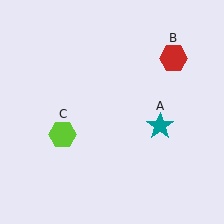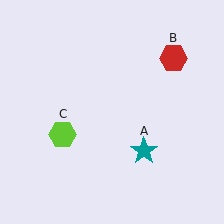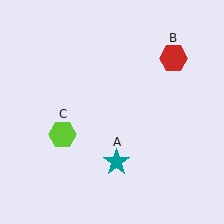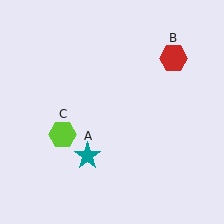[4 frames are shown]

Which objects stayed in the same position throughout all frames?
Red hexagon (object B) and lime hexagon (object C) remained stationary.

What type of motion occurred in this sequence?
The teal star (object A) rotated clockwise around the center of the scene.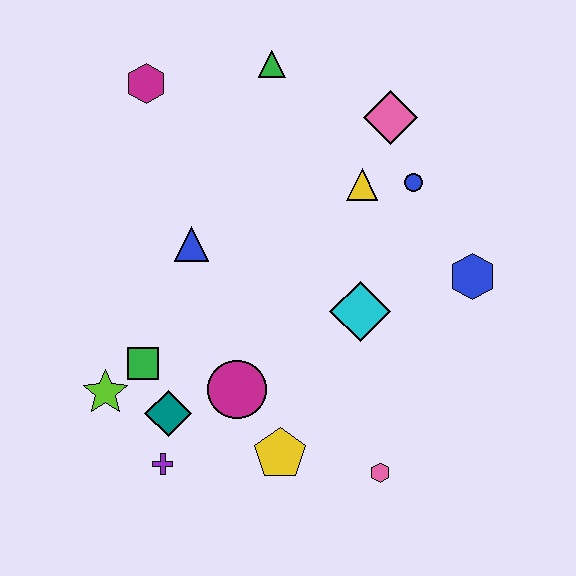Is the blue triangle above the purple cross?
Yes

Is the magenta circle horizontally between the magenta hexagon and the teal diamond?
No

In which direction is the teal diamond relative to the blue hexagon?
The teal diamond is to the left of the blue hexagon.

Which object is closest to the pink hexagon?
The yellow pentagon is closest to the pink hexagon.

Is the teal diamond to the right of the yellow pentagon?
No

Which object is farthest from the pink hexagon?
The magenta hexagon is farthest from the pink hexagon.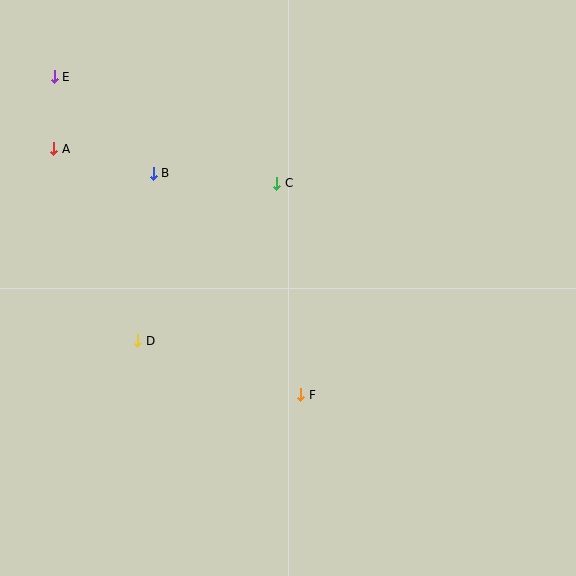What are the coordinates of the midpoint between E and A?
The midpoint between E and A is at (54, 113).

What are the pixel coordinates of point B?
Point B is at (153, 173).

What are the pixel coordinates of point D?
Point D is at (138, 341).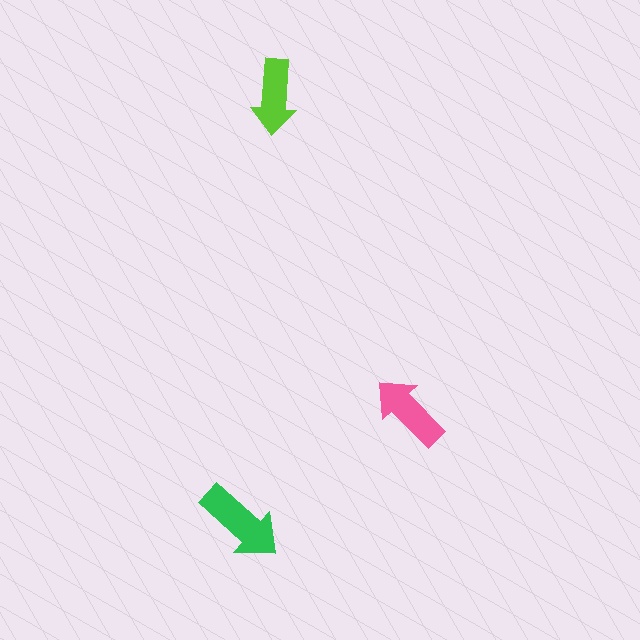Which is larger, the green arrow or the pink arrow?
The green one.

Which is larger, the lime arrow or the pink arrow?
The pink one.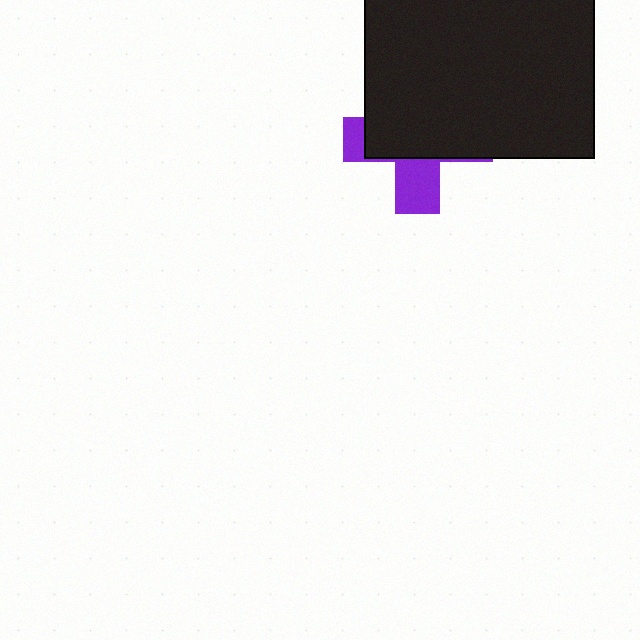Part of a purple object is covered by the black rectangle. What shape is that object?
It is a cross.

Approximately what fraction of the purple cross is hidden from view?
Roughly 70% of the purple cross is hidden behind the black rectangle.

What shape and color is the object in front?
The object in front is a black rectangle.